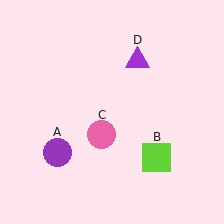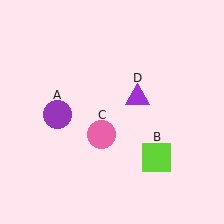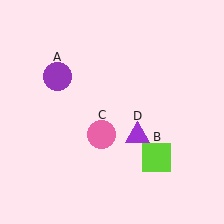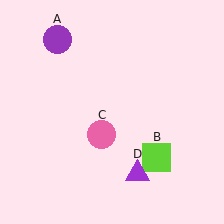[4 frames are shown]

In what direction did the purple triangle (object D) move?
The purple triangle (object D) moved down.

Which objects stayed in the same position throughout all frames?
Lime square (object B) and pink circle (object C) remained stationary.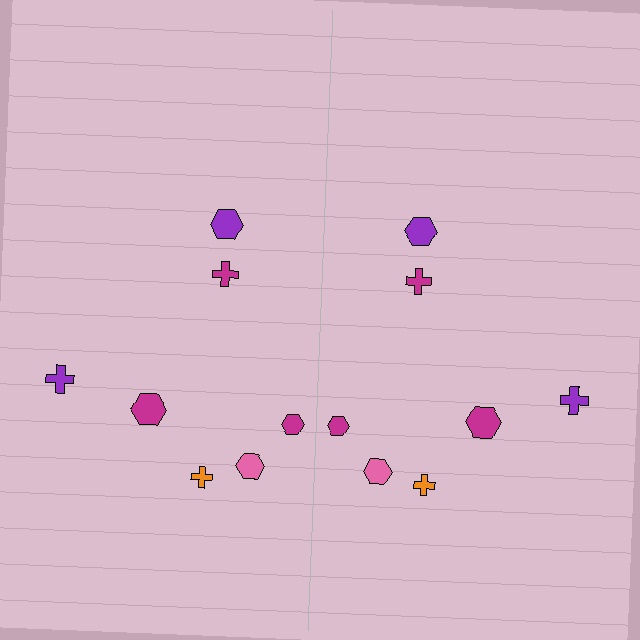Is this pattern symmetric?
Yes, this pattern has bilateral (reflection) symmetry.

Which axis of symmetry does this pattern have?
The pattern has a vertical axis of symmetry running through the center of the image.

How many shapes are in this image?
There are 14 shapes in this image.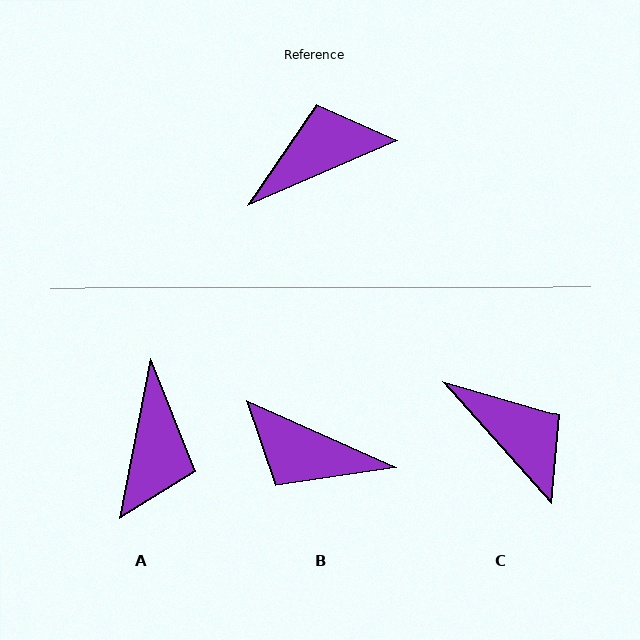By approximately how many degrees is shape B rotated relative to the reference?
Approximately 133 degrees counter-clockwise.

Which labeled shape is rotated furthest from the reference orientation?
B, about 133 degrees away.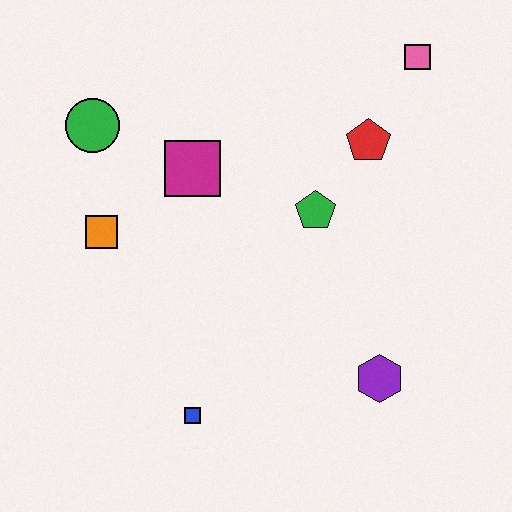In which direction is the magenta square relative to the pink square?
The magenta square is to the left of the pink square.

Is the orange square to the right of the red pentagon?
No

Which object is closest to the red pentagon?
The green pentagon is closest to the red pentagon.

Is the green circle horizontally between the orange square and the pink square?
No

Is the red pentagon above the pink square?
No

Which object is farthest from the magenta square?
The purple hexagon is farthest from the magenta square.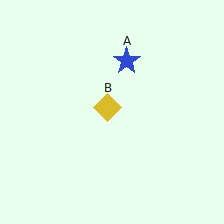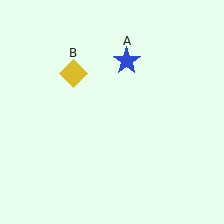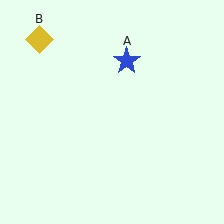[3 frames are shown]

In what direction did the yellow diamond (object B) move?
The yellow diamond (object B) moved up and to the left.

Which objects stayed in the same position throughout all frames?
Blue star (object A) remained stationary.